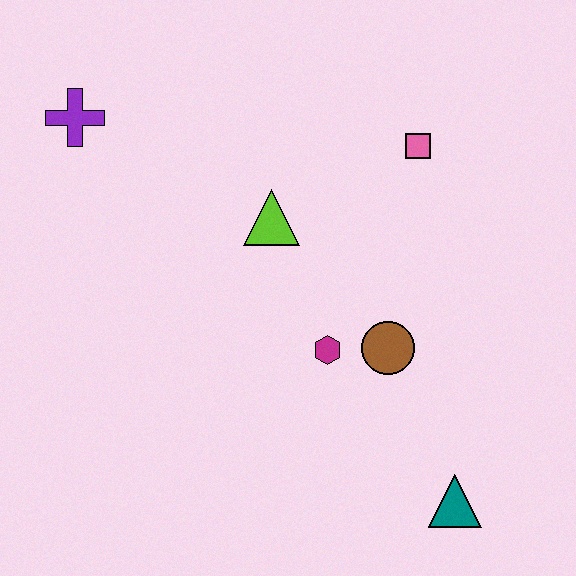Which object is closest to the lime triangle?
The magenta hexagon is closest to the lime triangle.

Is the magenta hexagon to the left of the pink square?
Yes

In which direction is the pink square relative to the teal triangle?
The pink square is above the teal triangle.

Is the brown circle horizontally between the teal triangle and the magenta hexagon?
Yes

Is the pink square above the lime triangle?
Yes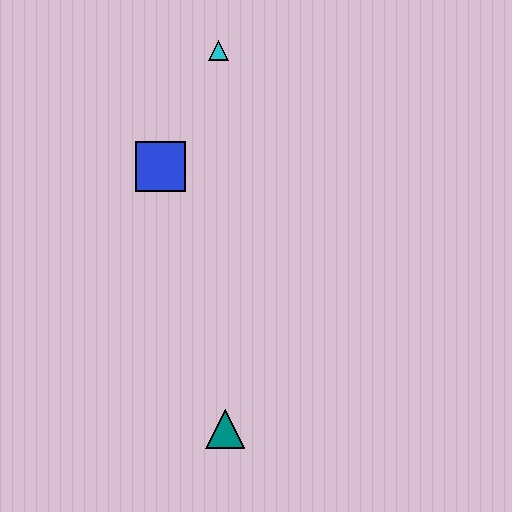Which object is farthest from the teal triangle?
The cyan triangle is farthest from the teal triangle.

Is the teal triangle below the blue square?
Yes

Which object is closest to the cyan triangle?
The blue square is closest to the cyan triangle.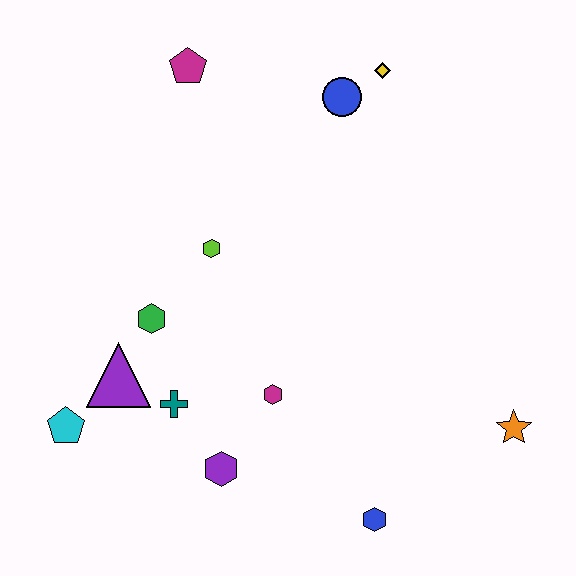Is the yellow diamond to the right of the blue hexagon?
Yes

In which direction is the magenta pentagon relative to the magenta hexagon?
The magenta pentagon is above the magenta hexagon.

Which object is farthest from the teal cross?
The yellow diamond is farthest from the teal cross.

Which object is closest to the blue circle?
The yellow diamond is closest to the blue circle.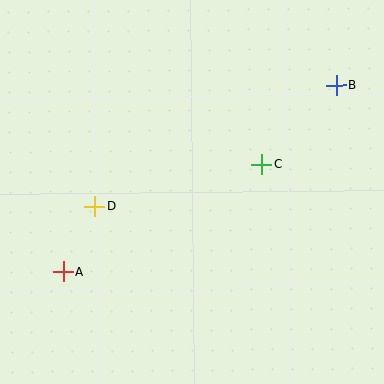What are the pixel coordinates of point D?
Point D is at (95, 206).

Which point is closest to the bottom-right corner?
Point C is closest to the bottom-right corner.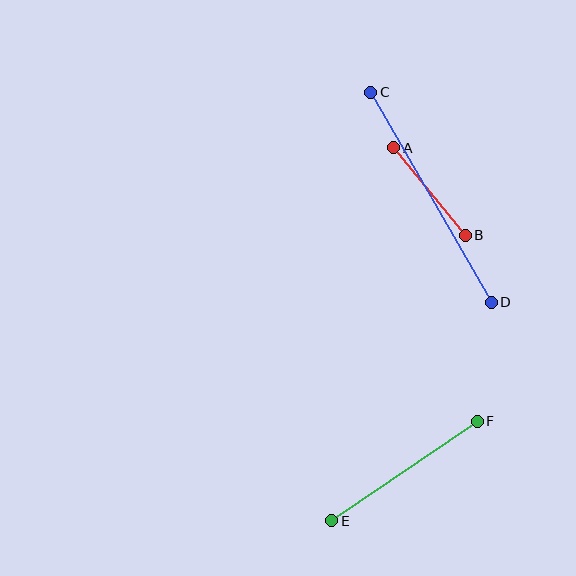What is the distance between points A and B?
The distance is approximately 113 pixels.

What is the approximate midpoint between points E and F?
The midpoint is at approximately (404, 471) pixels.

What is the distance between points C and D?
The distance is approximately 242 pixels.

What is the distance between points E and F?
The distance is approximately 176 pixels.